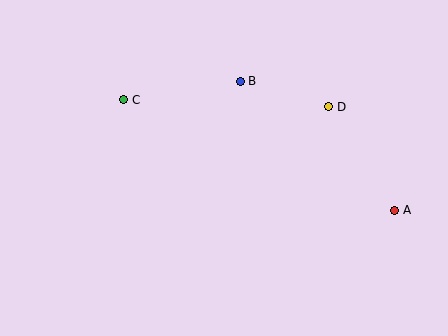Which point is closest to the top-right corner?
Point D is closest to the top-right corner.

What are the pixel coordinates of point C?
Point C is at (124, 100).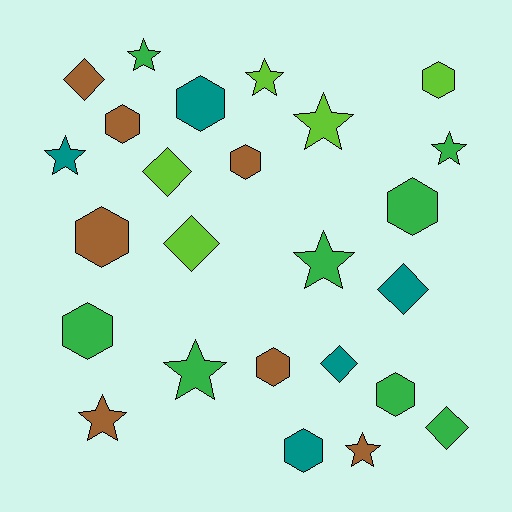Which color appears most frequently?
Green, with 8 objects.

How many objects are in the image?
There are 25 objects.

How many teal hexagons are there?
There are 2 teal hexagons.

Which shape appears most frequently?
Hexagon, with 10 objects.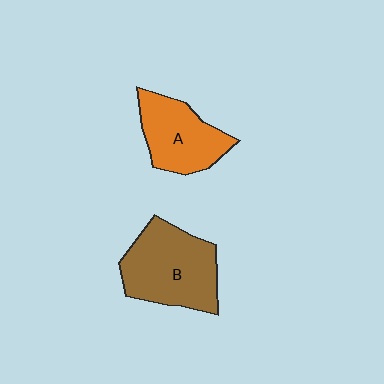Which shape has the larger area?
Shape B (brown).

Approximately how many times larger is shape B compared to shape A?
Approximately 1.3 times.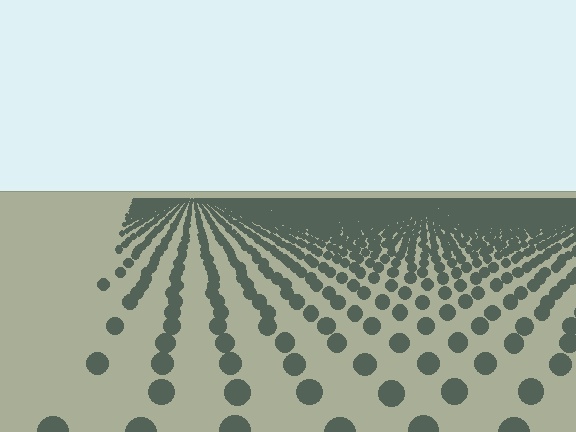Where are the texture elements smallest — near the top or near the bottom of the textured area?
Near the top.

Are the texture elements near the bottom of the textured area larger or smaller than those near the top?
Larger. Near the bottom, elements are closer to the viewer and appear at a bigger on-screen size.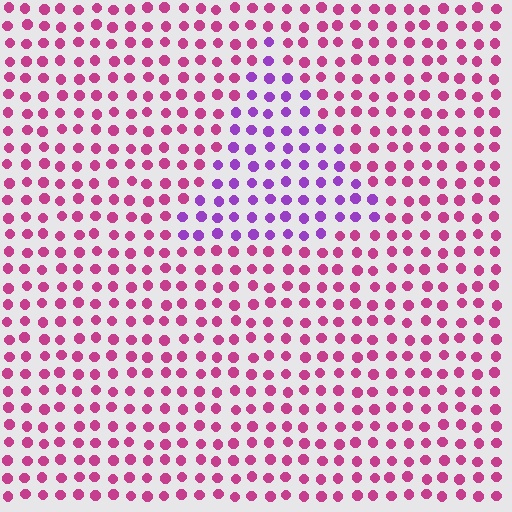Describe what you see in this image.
The image is filled with small magenta elements in a uniform arrangement. A triangle-shaped region is visible where the elements are tinted to a slightly different hue, forming a subtle color boundary.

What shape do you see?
I see a triangle.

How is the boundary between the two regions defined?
The boundary is defined purely by a slight shift in hue (about 44 degrees). Spacing, size, and orientation are identical on both sides.